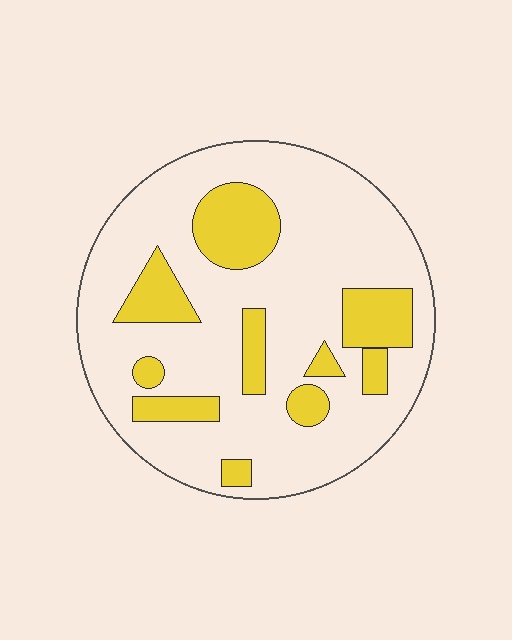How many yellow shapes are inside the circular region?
10.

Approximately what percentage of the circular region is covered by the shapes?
Approximately 25%.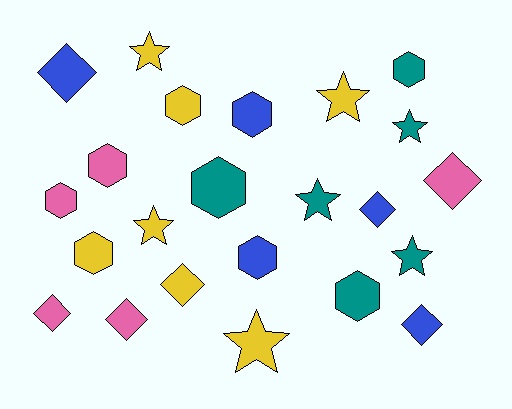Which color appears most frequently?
Yellow, with 7 objects.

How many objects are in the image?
There are 23 objects.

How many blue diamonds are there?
There are 3 blue diamonds.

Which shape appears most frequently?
Hexagon, with 9 objects.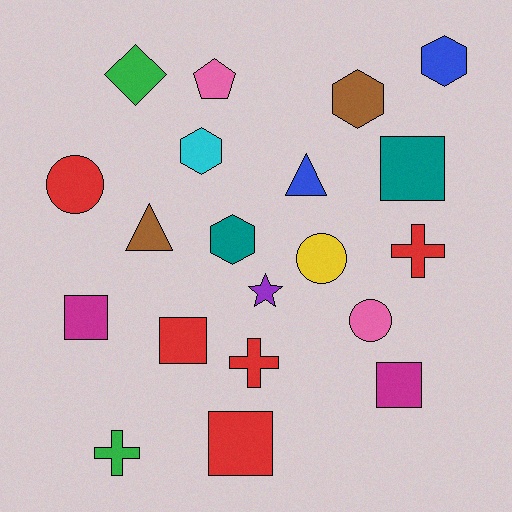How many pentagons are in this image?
There is 1 pentagon.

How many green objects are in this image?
There are 2 green objects.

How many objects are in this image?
There are 20 objects.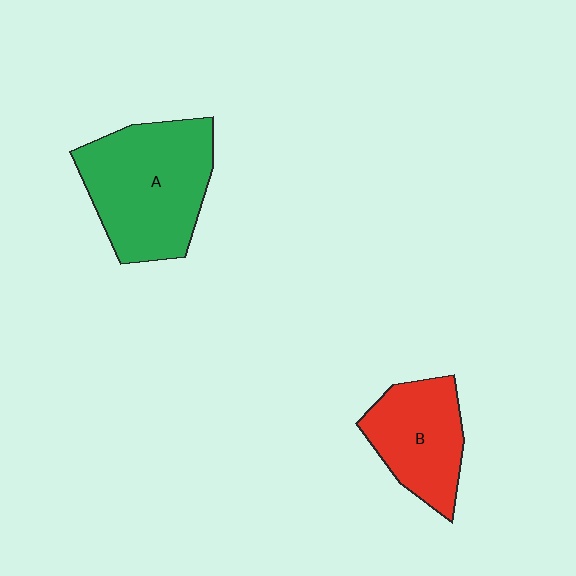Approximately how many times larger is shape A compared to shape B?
Approximately 1.5 times.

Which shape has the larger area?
Shape A (green).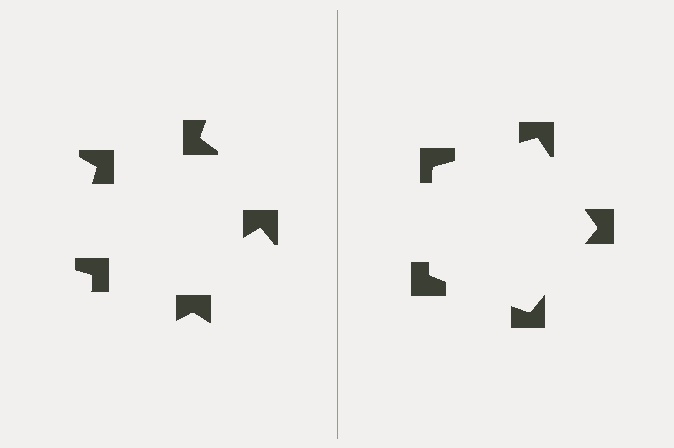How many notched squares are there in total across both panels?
10 — 5 on each side.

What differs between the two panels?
The notched squares are positioned identically on both sides; only the wedge orientations differ. On the right they align to a pentagon; on the left they are misaligned.